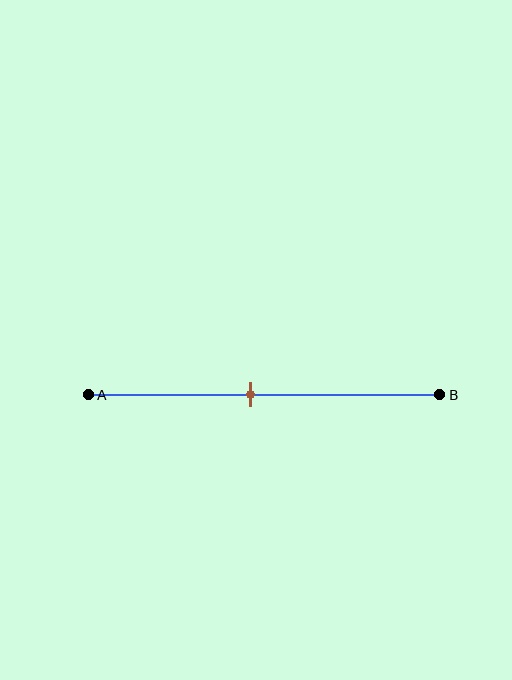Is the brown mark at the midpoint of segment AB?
No, the mark is at about 45% from A, not at the 50% midpoint.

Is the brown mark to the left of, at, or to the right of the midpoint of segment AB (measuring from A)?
The brown mark is to the left of the midpoint of segment AB.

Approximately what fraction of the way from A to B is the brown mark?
The brown mark is approximately 45% of the way from A to B.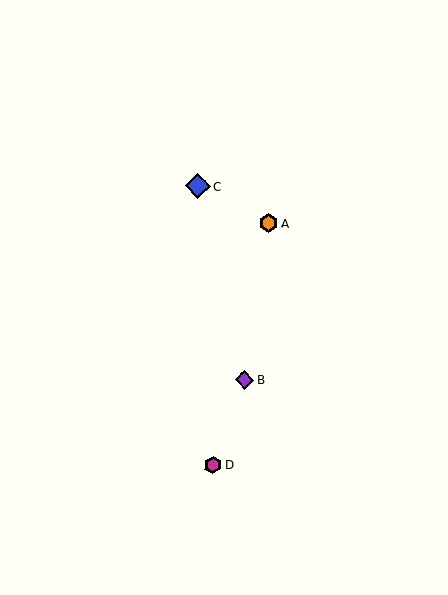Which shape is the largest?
The blue diamond (labeled C) is the largest.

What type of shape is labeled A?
Shape A is an orange hexagon.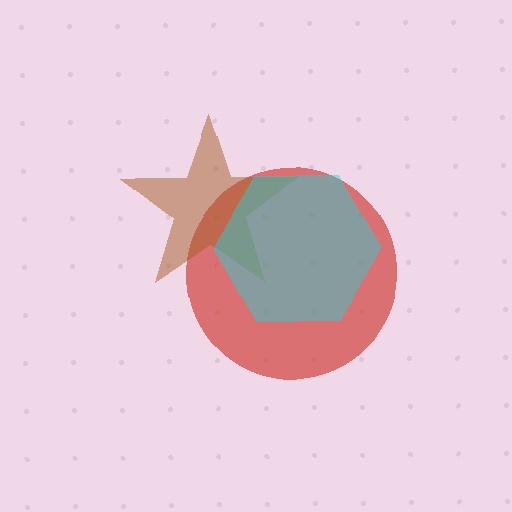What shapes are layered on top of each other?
The layered shapes are: a red circle, a brown star, a cyan hexagon.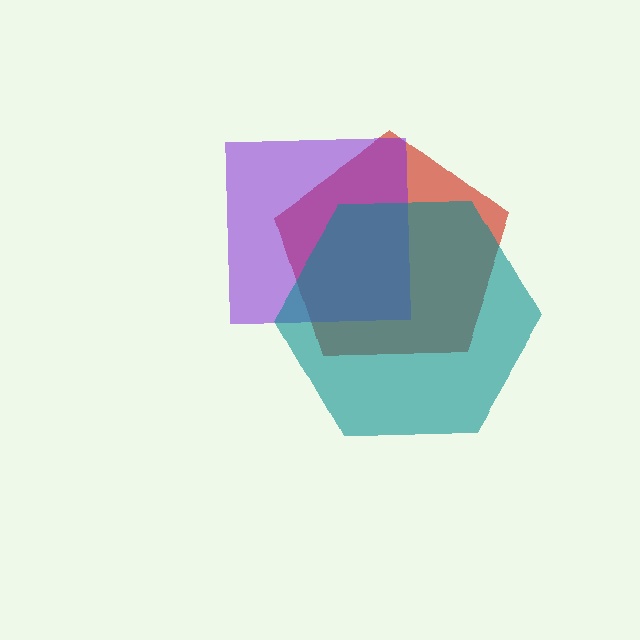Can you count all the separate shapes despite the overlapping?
Yes, there are 3 separate shapes.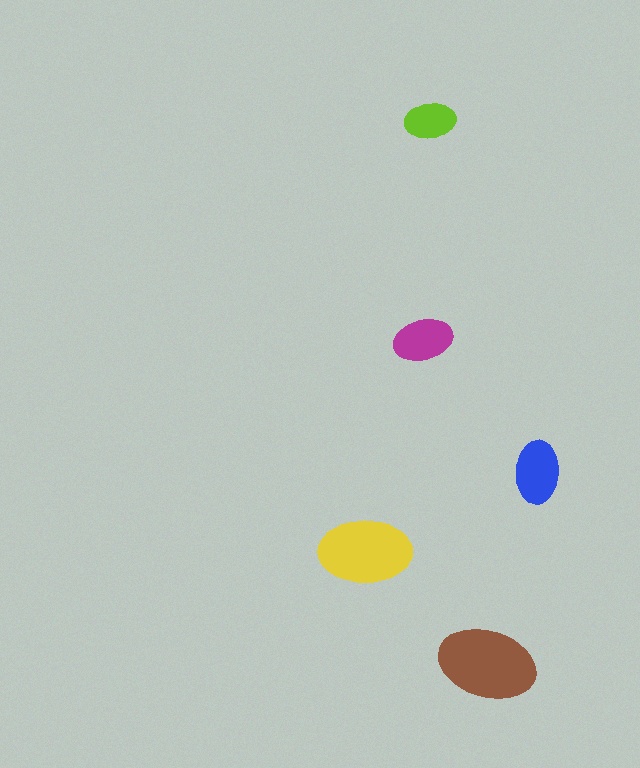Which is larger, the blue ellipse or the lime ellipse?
The blue one.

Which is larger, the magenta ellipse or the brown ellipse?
The brown one.